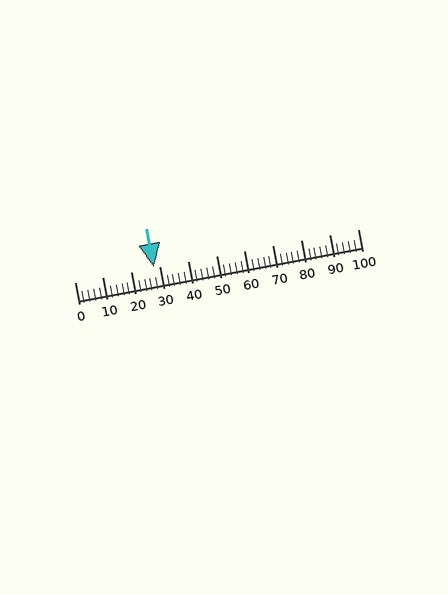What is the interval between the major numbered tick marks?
The major tick marks are spaced 10 units apart.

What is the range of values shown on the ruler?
The ruler shows values from 0 to 100.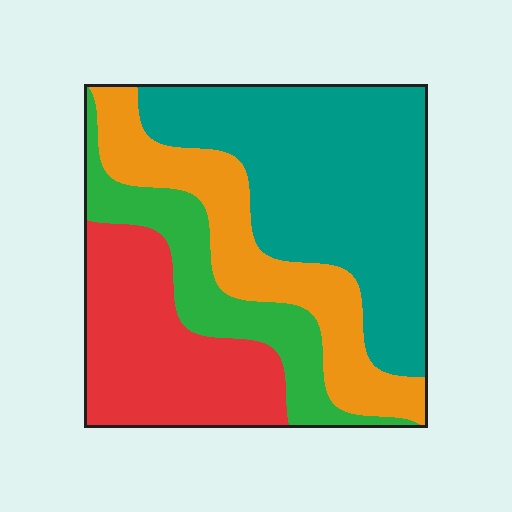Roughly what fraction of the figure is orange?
Orange covers about 20% of the figure.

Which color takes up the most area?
Teal, at roughly 40%.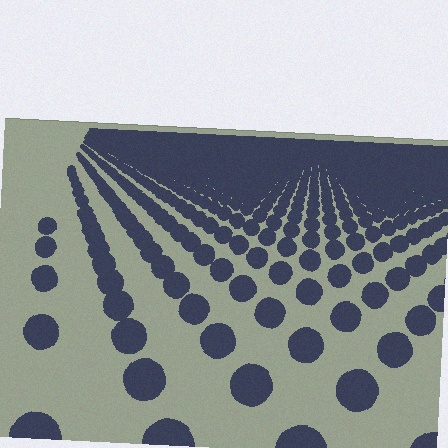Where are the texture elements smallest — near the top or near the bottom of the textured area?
Near the top.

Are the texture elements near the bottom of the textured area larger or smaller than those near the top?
Larger. Near the bottom, elements are closer to the viewer and appear at a bigger on-screen size.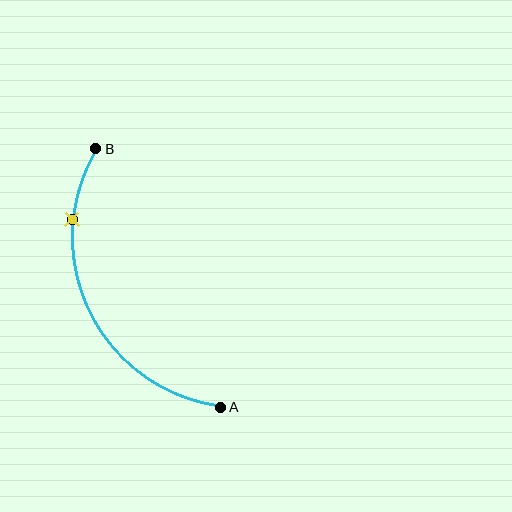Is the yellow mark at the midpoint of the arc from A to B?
No. The yellow mark lies on the arc but is closer to endpoint B. The arc midpoint would be at the point on the curve equidistant along the arc from both A and B.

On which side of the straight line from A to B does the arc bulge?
The arc bulges to the left of the straight line connecting A and B.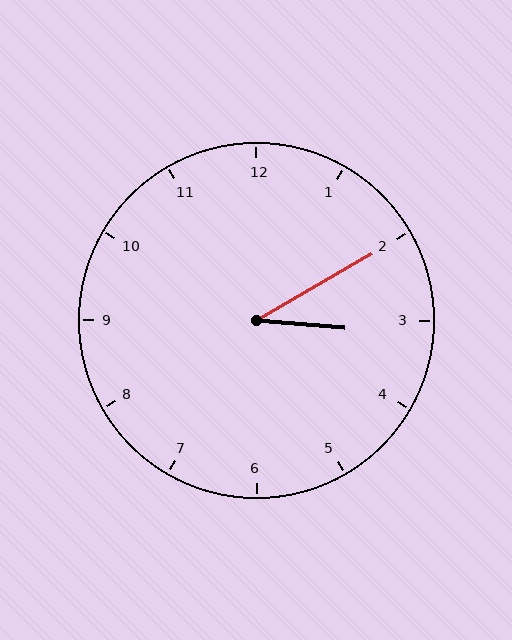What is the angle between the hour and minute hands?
Approximately 35 degrees.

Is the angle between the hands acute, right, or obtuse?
It is acute.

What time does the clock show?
3:10.